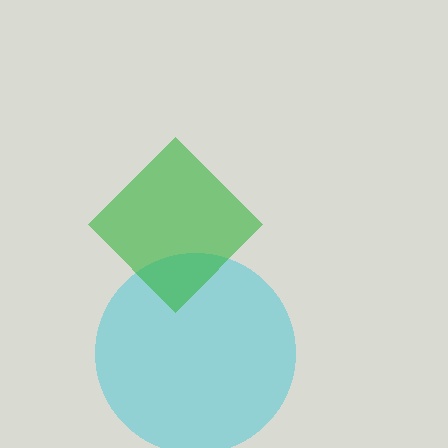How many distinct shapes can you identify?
There are 2 distinct shapes: a cyan circle, a green diamond.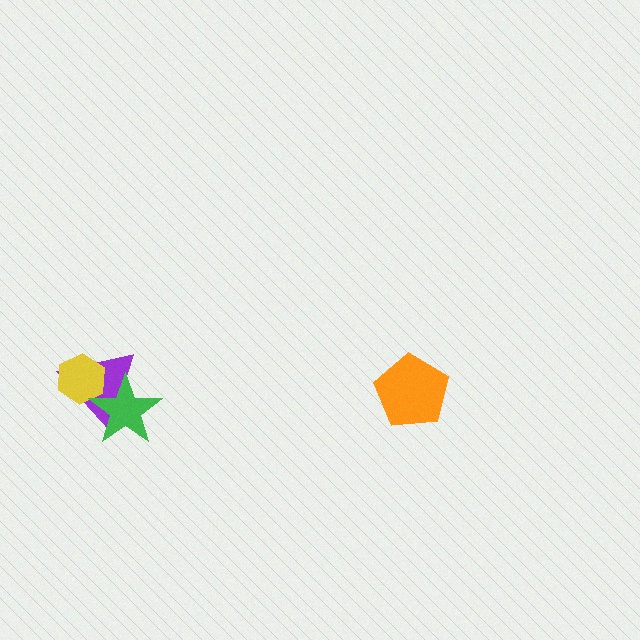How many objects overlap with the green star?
2 objects overlap with the green star.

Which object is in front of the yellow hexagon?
The green star is in front of the yellow hexagon.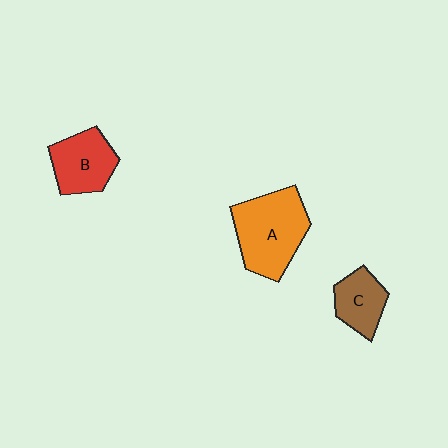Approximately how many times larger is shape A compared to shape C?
Approximately 1.9 times.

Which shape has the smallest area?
Shape C (brown).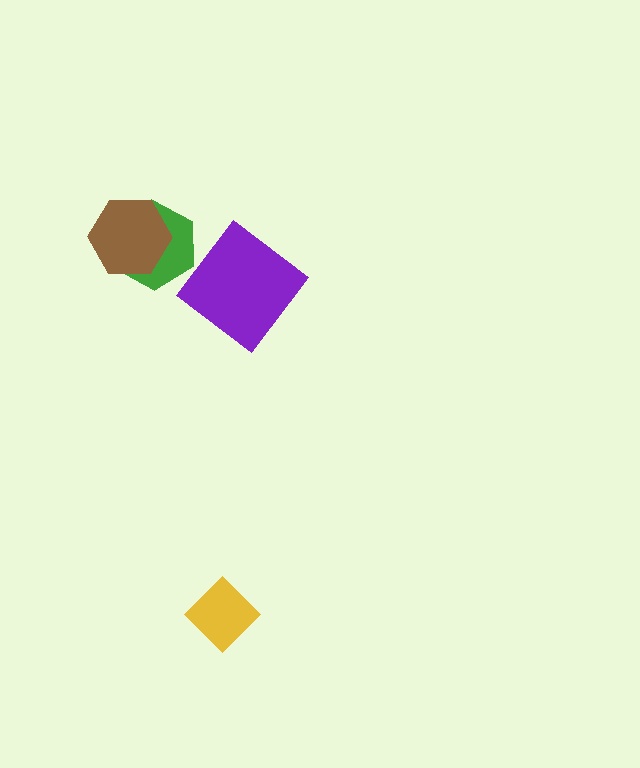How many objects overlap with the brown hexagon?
1 object overlaps with the brown hexagon.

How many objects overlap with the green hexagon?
1 object overlaps with the green hexagon.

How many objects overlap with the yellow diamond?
0 objects overlap with the yellow diamond.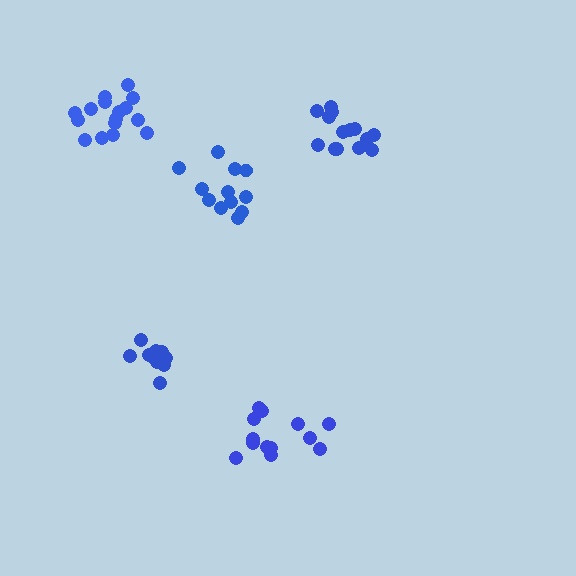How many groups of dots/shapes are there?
There are 5 groups.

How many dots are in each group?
Group 1: 13 dots, Group 2: 11 dots, Group 3: 12 dots, Group 4: 14 dots, Group 5: 16 dots (66 total).